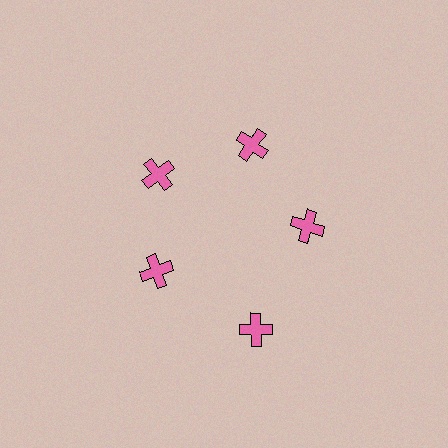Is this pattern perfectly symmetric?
No. The 5 pink crosses are arranged in a ring, but one element near the 5 o'clock position is pushed outward from the center, breaking the 5-fold rotational symmetry.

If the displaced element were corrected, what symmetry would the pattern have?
It would have 5-fold rotational symmetry — the pattern would map onto itself every 72 degrees.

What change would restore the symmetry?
The symmetry would be restored by moving it inward, back onto the ring so that all 5 crosses sit at equal angles and equal distance from the center.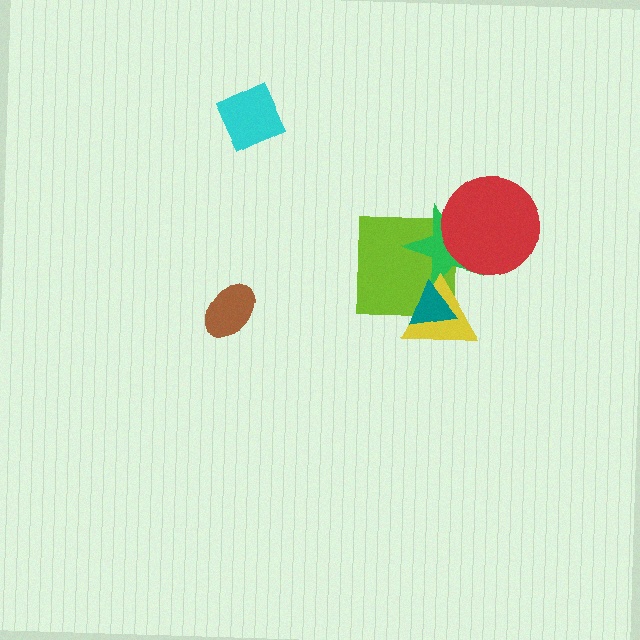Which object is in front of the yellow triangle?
The teal triangle is in front of the yellow triangle.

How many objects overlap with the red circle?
1 object overlaps with the red circle.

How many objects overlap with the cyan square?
0 objects overlap with the cyan square.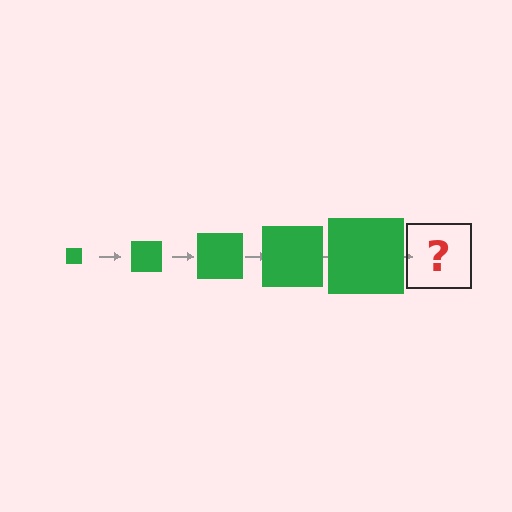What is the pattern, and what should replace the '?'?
The pattern is that the square gets progressively larger each step. The '?' should be a green square, larger than the previous one.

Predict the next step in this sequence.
The next step is a green square, larger than the previous one.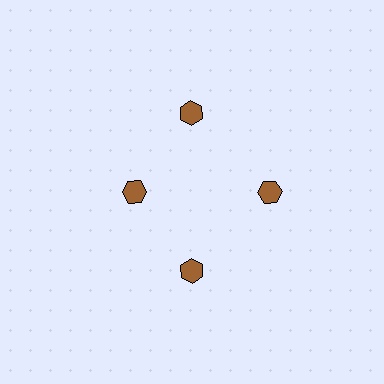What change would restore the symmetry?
The symmetry would be restored by moving it outward, back onto the ring so that all 4 hexagons sit at equal angles and equal distance from the center.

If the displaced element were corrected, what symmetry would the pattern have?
It would have 4-fold rotational symmetry — the pattern would map onto itself every 90 degrees.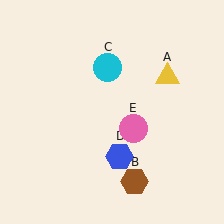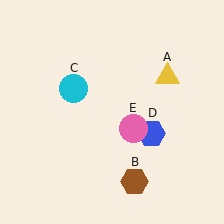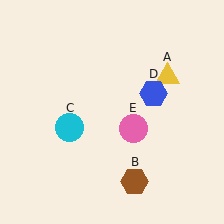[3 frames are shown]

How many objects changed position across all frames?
2 objects changed position: cyan circle (object C), blue hexagon (object D).